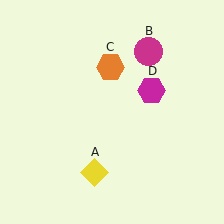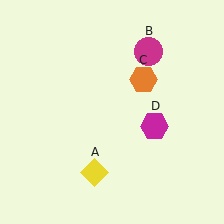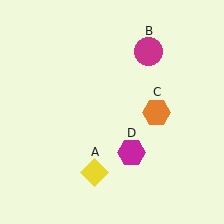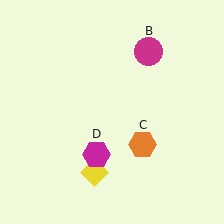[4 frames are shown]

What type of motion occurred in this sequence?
The orange hexagon (object C), magenta hexagon (object D) rotated clockwise around the center of the scene.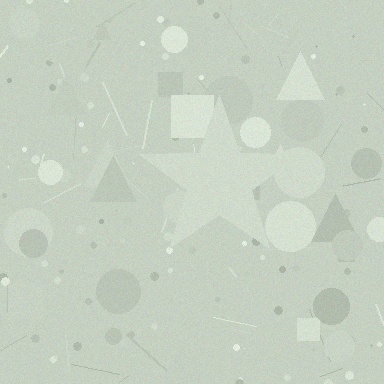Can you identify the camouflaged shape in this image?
The camouflaged shape is a star.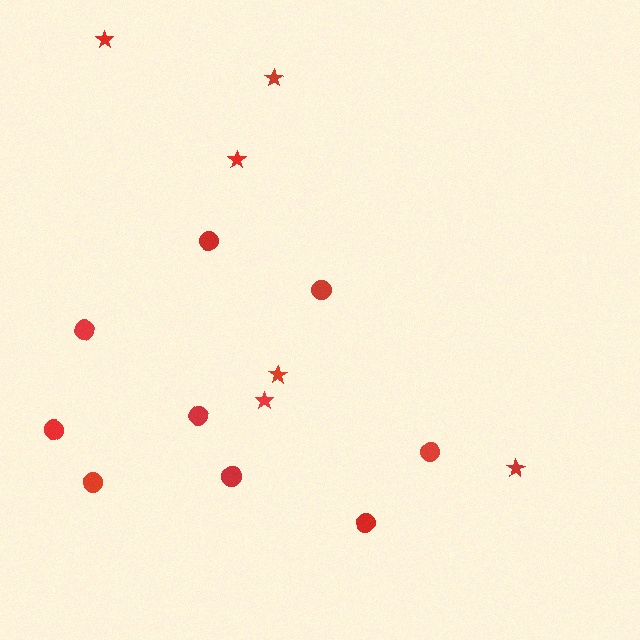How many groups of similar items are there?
There are 2 groups: one group of circles (9) and one group of stars (6).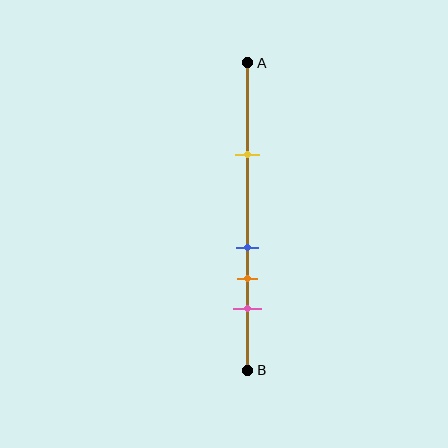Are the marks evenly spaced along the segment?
No, the marks are not evenly spaced.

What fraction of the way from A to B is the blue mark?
The blue mark is approximately 60% (0.6) of the way from A to B.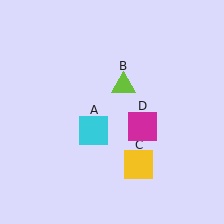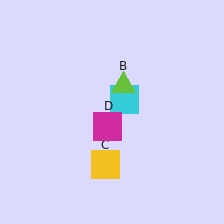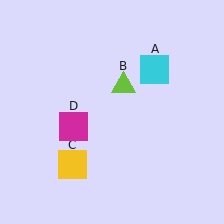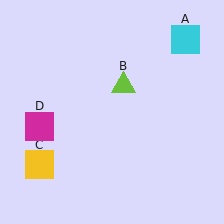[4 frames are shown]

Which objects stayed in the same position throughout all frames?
Lime triangle (object B) remained stationary.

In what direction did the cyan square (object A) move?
The cyan square (object A) moved up and to the right.